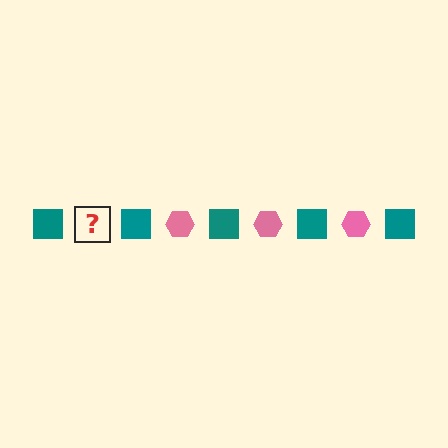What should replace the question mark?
The question mark should be replaced with a pink hexagon.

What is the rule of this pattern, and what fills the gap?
The rule is that the pattern alternates between teal square and pink hexagon. The gap should be filled with a pink hexagon.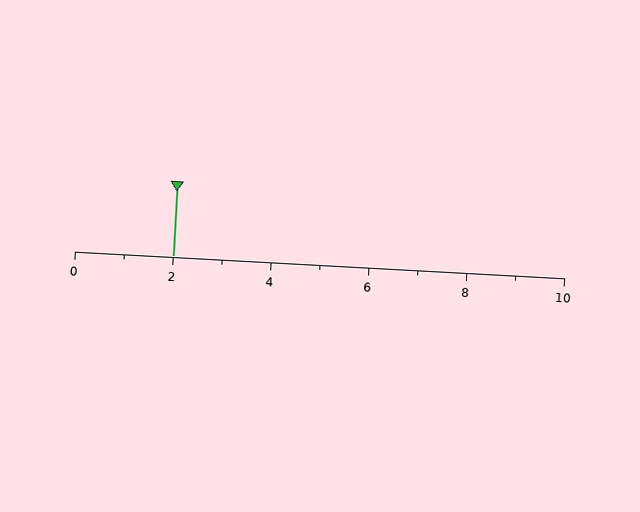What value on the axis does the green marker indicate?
The marker indicates approximately 2.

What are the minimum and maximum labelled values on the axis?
The axis runs from 0 to 10.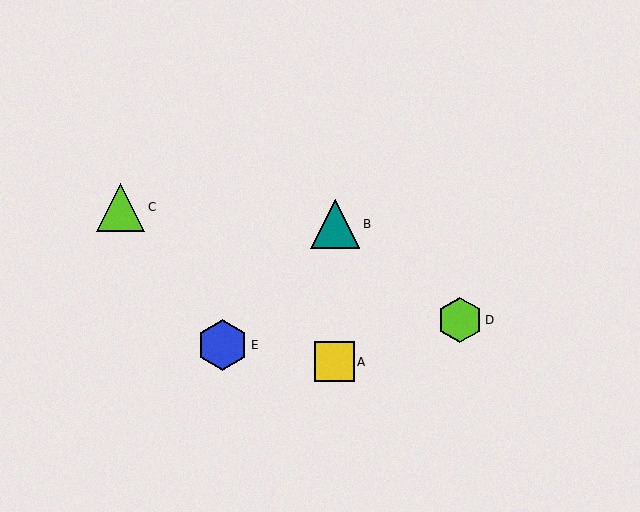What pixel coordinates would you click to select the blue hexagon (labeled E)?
Click at (222, 345) to select the blue hexagon E.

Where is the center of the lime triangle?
The center of the lime triangle is at (121, 207).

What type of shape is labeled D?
Shape D is a lime hexagon.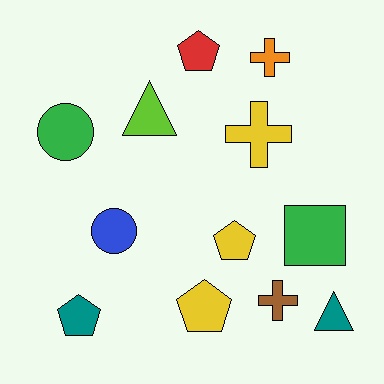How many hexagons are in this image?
There are no hexagons.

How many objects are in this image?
There are 12 objects.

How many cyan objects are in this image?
There are no cyan objects.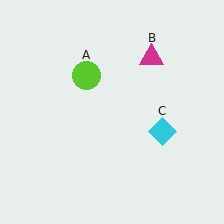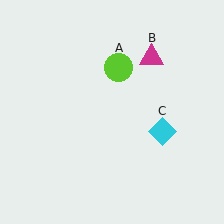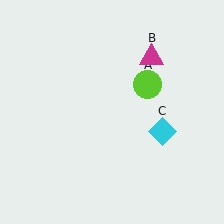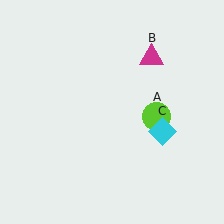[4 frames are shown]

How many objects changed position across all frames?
1 object changed position: lime circle (object A).